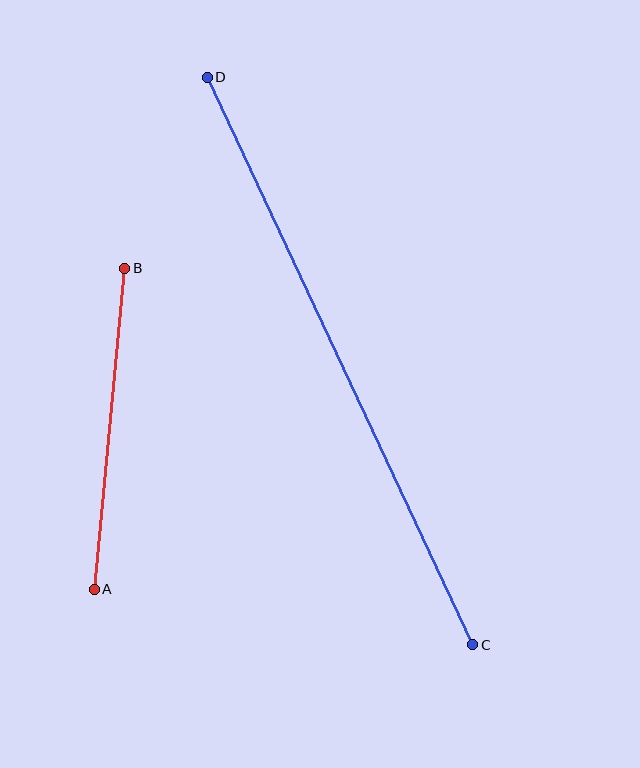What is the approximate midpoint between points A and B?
The midpoint is at approximately (110, 429) pixels.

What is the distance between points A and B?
The distance is approximately 322 pixels.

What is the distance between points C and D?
The distance is approximately 627 pixels.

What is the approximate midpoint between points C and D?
The midpoint is at approximately (340, 361) pixels.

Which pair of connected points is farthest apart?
Points C and D are farthest apart.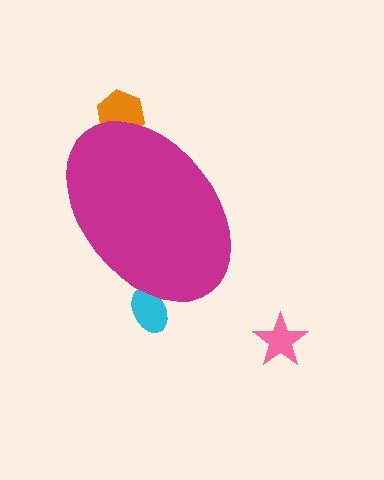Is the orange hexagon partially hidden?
Yes, the orange hexagon is partially hidden behind the magenta ellipse.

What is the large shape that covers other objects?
A magenta ellipse.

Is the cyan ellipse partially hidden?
Yes, the cyan ellipse is partially hidden behind the magenta ellipse.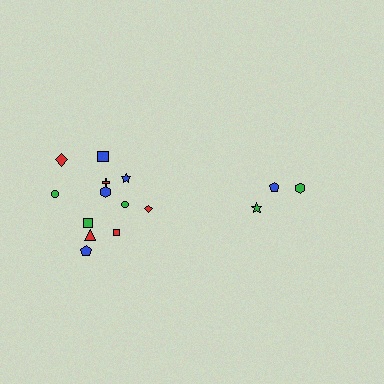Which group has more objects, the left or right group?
The left group.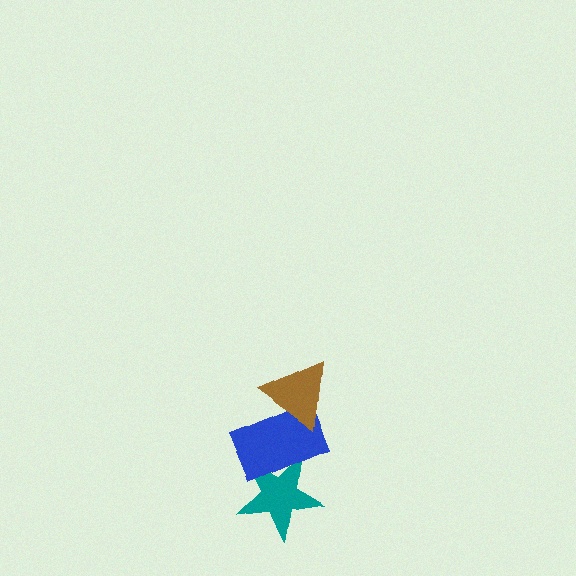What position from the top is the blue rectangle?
The blue rectangle is 2nd from the top.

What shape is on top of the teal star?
The blue rectangle is on top of the teal star.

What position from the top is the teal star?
The teal star is 3rd from the top.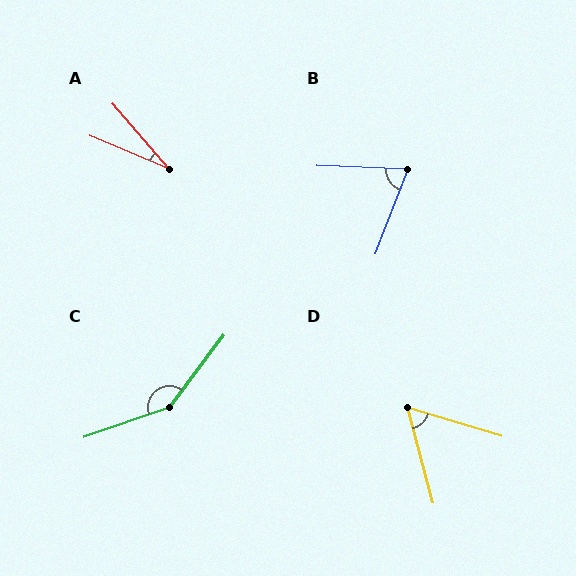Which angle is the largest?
C, at approximately 146 degrees.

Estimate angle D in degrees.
Approximately 58 degrees.